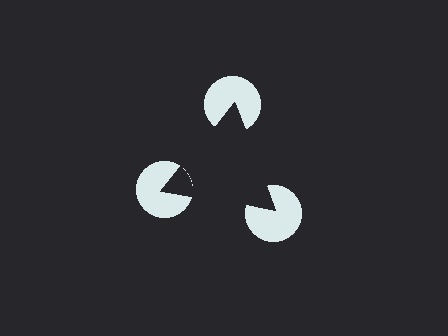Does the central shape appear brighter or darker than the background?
It typically appears slightly darker than the background, even though no actual brightness change is drawn.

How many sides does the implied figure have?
3 sides.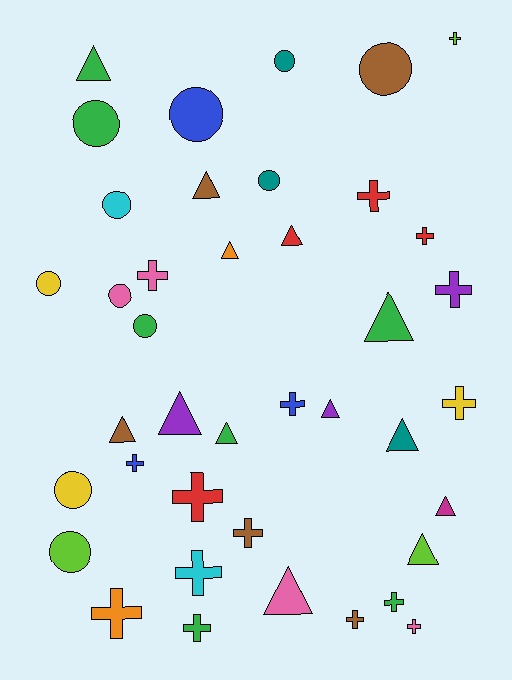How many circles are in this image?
There are 11 circles.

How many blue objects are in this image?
There are 3 blue objects.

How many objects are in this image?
There are 40 objects.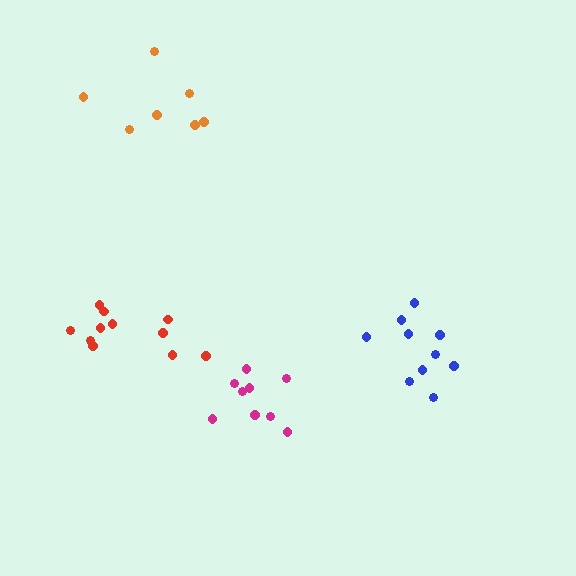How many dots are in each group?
Group 1: 9 dots, Group 2: 11 dots, Group 3: 10 dots, Group 4: 7 dots (37 total).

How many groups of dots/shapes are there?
There are 4 groups.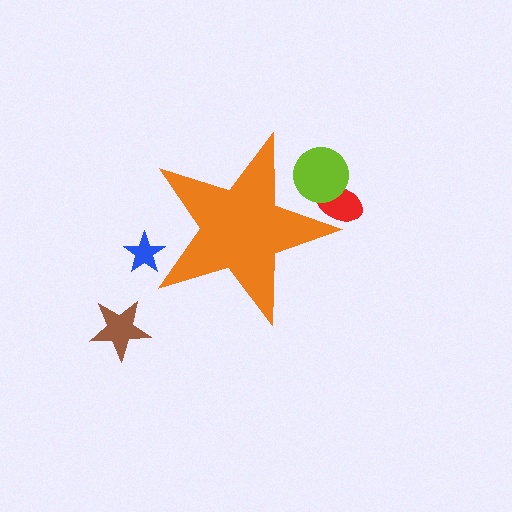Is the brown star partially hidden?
No, the brown star is fully visible.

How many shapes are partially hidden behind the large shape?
3 shapes are partially hidden.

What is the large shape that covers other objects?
An orange star.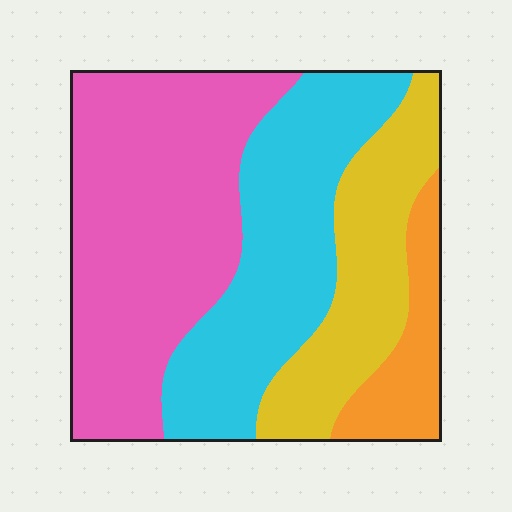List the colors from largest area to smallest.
From largest to smallest: pink, cyan, yellow, orange.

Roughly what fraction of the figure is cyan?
Cyan covers around 30% of the figure.